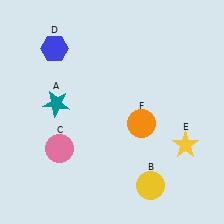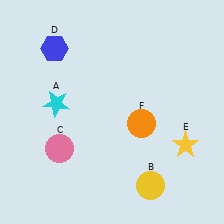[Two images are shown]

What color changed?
The star (A) changed from teal in Image 1 to cyan in Image 2.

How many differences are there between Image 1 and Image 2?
There is 1 difference between the two images.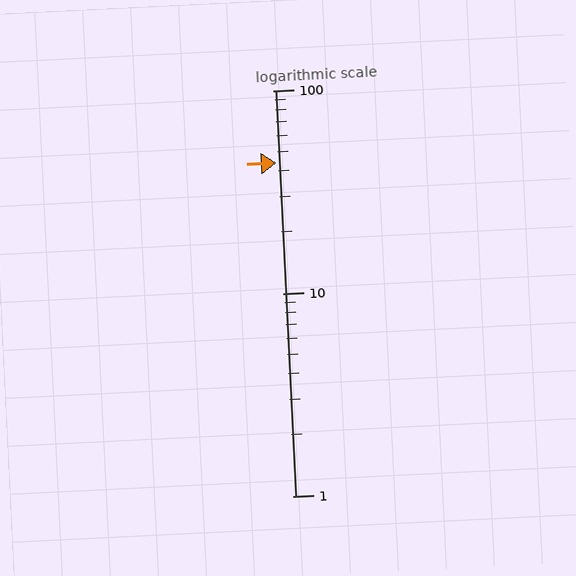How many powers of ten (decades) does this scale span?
The scale spans 2 decades, from 1 to 100.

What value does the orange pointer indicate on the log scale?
The pointer indicates approximately 44.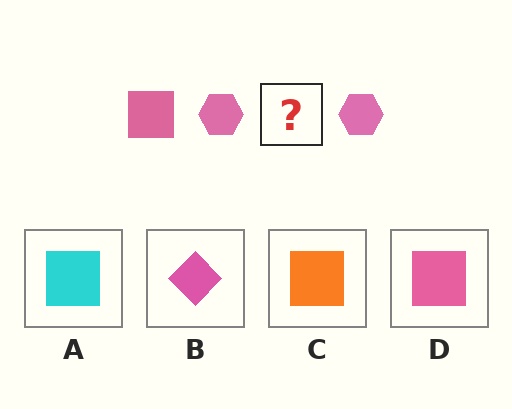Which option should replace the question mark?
Option D.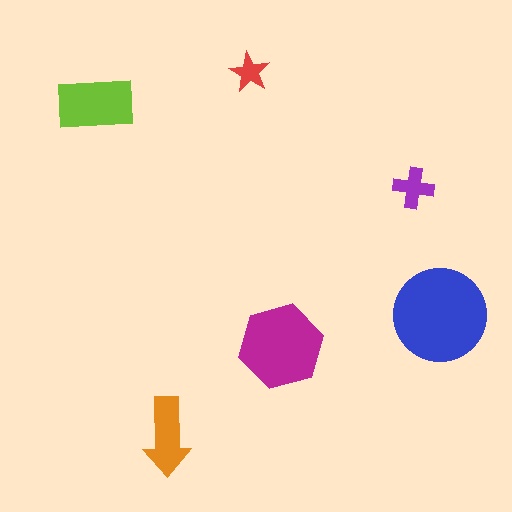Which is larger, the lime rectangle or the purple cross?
The lime rectangle.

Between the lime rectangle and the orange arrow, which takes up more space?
The lime rectangle.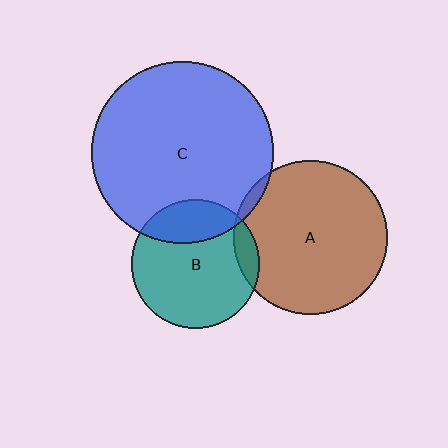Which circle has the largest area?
Circle C (blue).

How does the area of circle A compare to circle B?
Approximately 1.4 times.